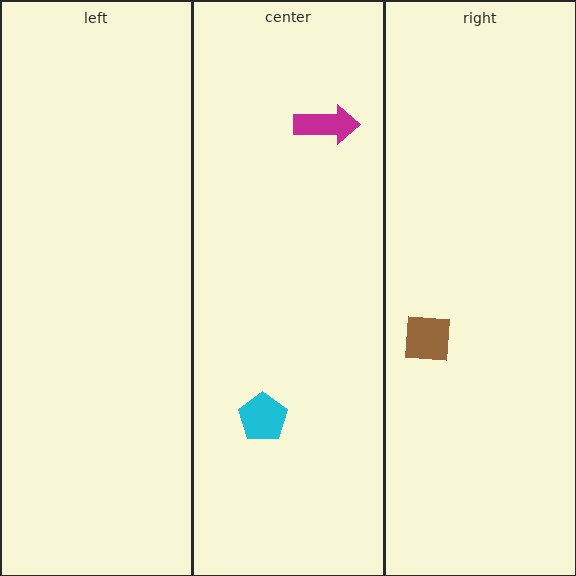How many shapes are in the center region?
2.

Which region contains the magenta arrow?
The center region.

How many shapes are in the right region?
1.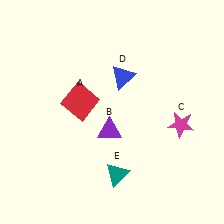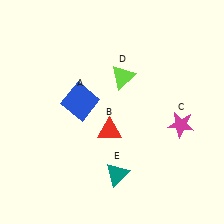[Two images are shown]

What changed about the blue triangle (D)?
In Image 1, D is blue. In Image 2, it changed to lime.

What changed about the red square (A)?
In Image 1, A is red. In Image 2, it changed to blue.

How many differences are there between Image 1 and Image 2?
There are 3 differences between the two images.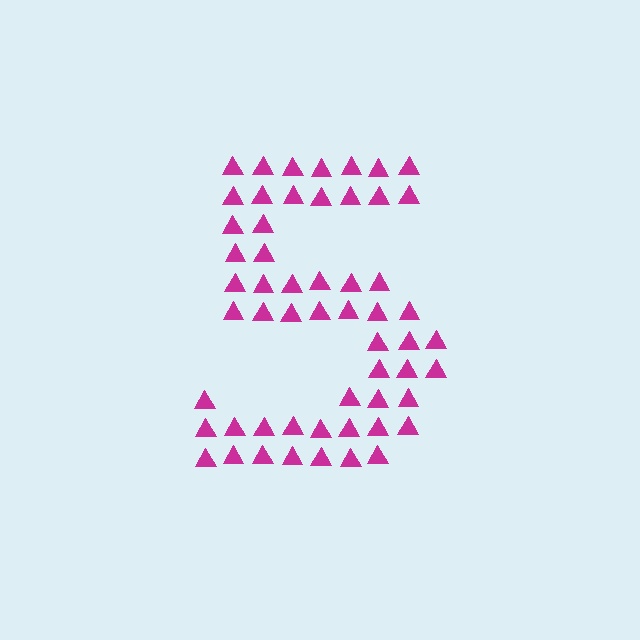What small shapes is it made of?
It is made of small triangles.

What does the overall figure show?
The overall figure shows the digit 5.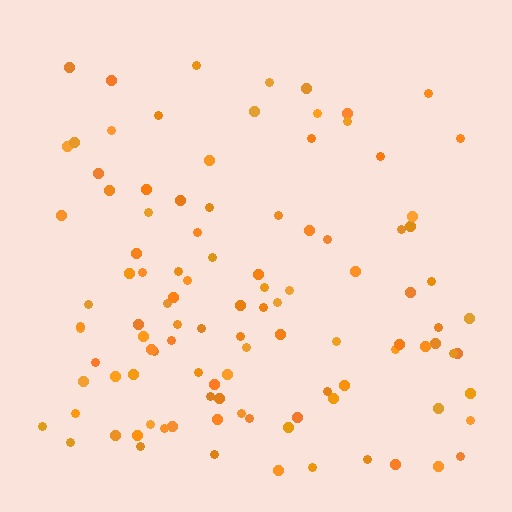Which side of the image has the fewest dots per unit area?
The top.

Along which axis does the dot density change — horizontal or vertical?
Vertical.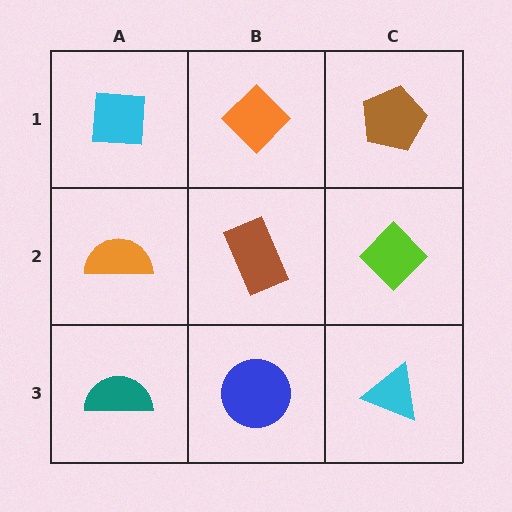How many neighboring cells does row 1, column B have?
3.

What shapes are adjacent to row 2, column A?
A cyan square (row 1, column A), a teal semicircle (row 3, column A), a brown rectangle (row 2, column B).